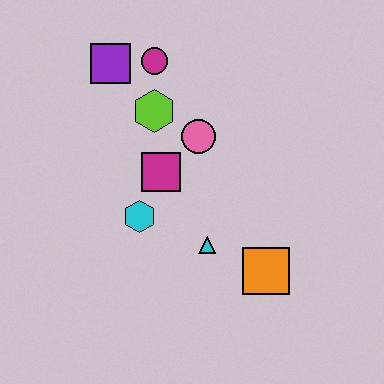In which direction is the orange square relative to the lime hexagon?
The orange square is below the lime hexagon.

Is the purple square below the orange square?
No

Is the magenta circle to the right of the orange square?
No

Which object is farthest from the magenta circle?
The orange square is farthest from the magenta circle.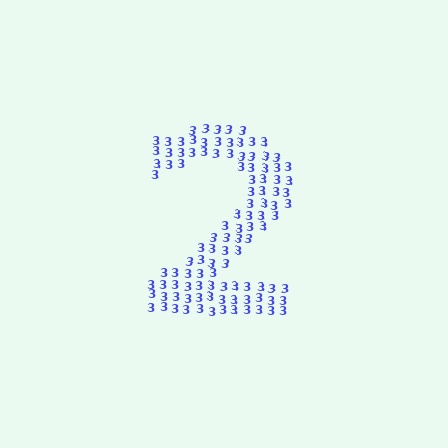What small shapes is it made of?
It is made of small digit 3's.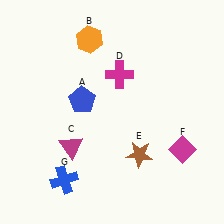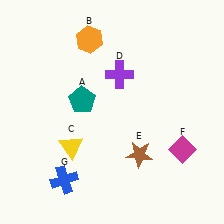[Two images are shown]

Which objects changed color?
A changed from blue to teal. C changed from magenta to yellow. D changed from magenta to purple.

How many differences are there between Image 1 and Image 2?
There are 3 differences between the two images.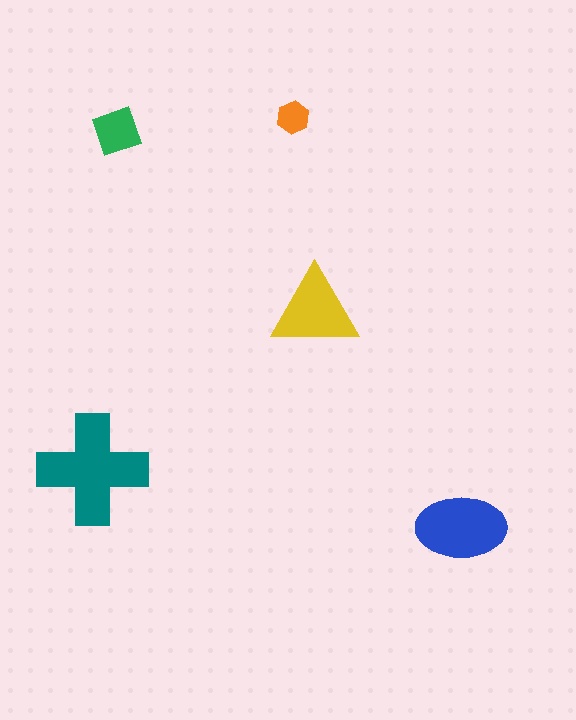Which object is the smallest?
The orange hexagon.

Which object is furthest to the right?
The blue ellipse is rightmost.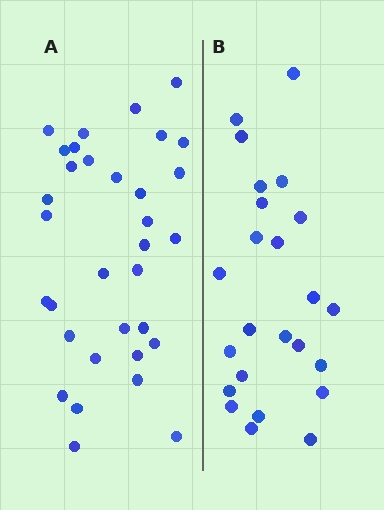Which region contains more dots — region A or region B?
Region A (the left region) has more dots.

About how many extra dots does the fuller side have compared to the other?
Region A has roughly 8 or so more dots than region B.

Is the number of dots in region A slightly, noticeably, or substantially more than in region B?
Region A has noticeably more, but not dramatically so. The ratio is roughly 1.4 to 1.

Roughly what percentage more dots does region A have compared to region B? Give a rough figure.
About 40% more.